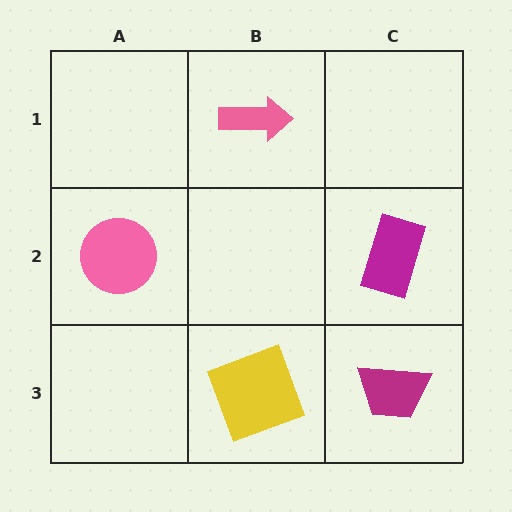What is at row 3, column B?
A yellow square.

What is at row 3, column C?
A magenta trapezoid.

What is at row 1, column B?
A pink arrow.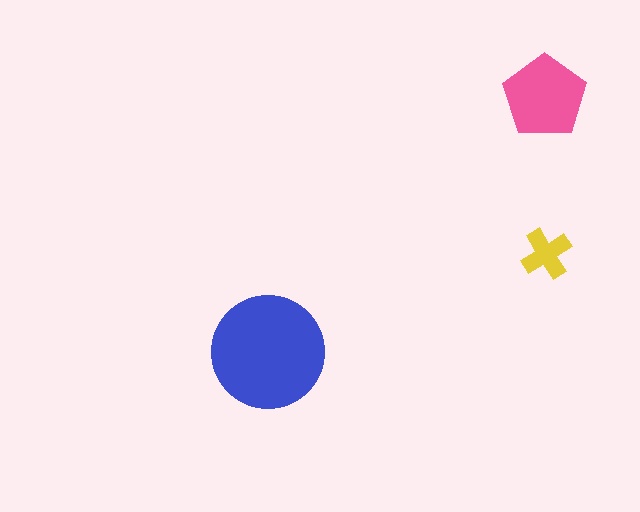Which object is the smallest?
The yellow cross.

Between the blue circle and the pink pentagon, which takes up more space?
The blue circle.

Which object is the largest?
The blue circle.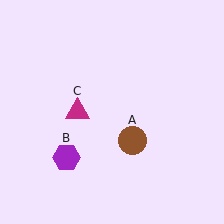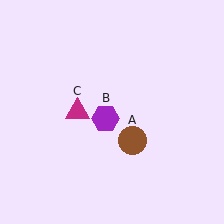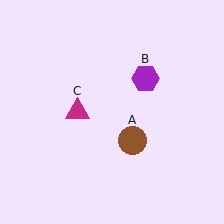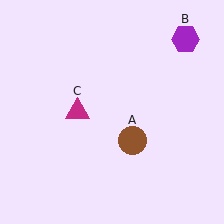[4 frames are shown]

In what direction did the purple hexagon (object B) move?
The purple hexagon (object B) moved up and to the right.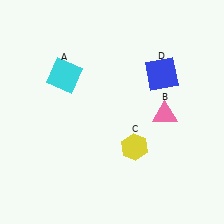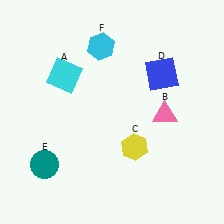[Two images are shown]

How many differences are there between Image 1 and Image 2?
There are 2 differences between the two images.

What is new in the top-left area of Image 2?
A cyan hexagon (F) was added in the top-left area of Image 2.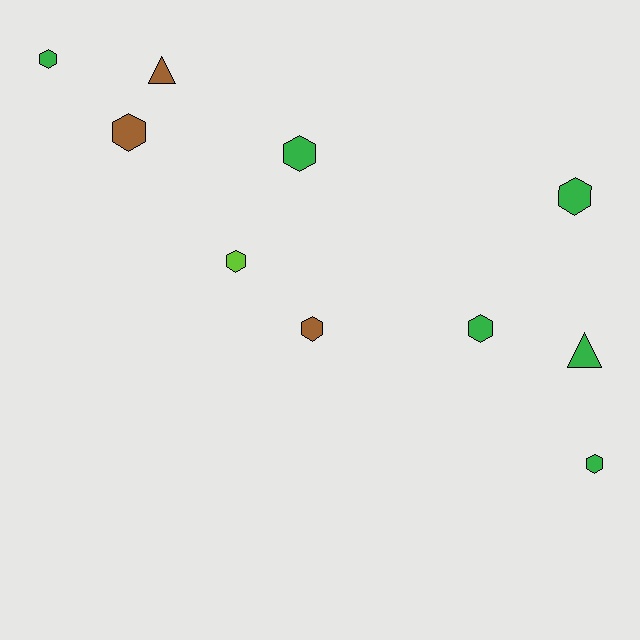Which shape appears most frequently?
Hexagon, with 8 objects.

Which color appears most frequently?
Green, with 6 objects.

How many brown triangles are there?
There is 1 brown triangle.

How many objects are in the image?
There are 10 objects.